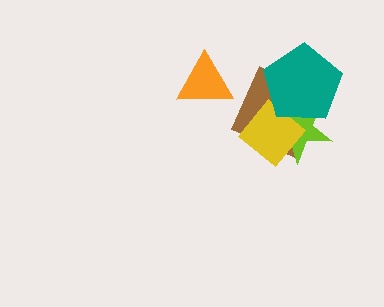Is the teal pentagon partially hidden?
No, no other shape covers it.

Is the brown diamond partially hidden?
Yes, it is partially covered by another shape.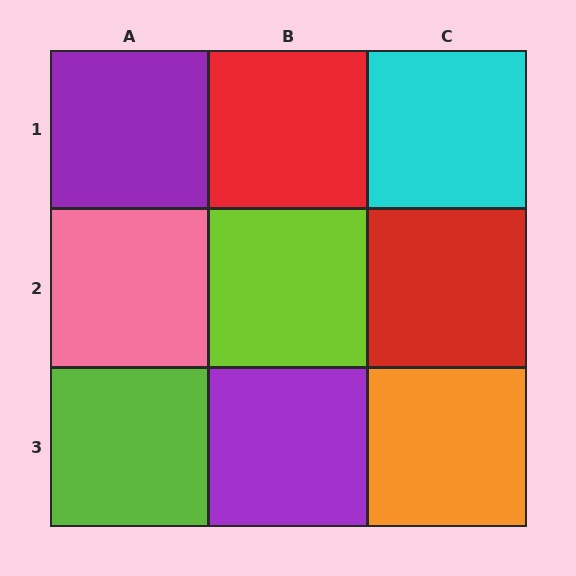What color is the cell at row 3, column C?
Orange.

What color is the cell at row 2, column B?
Lime.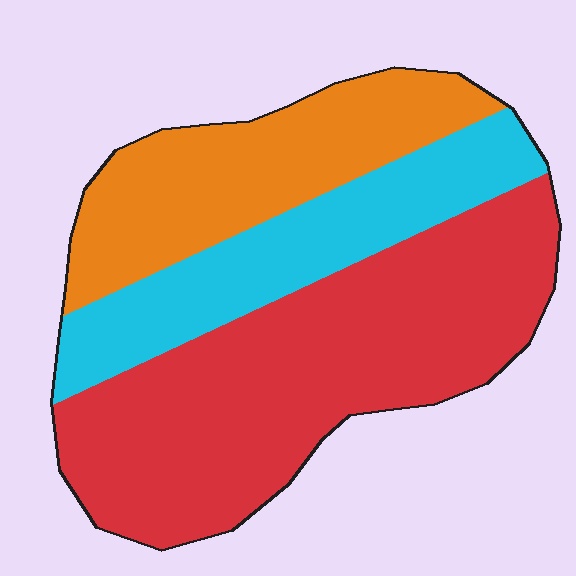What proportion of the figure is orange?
Orange covers 26% of the figure.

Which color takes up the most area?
Red, at roughly 50%.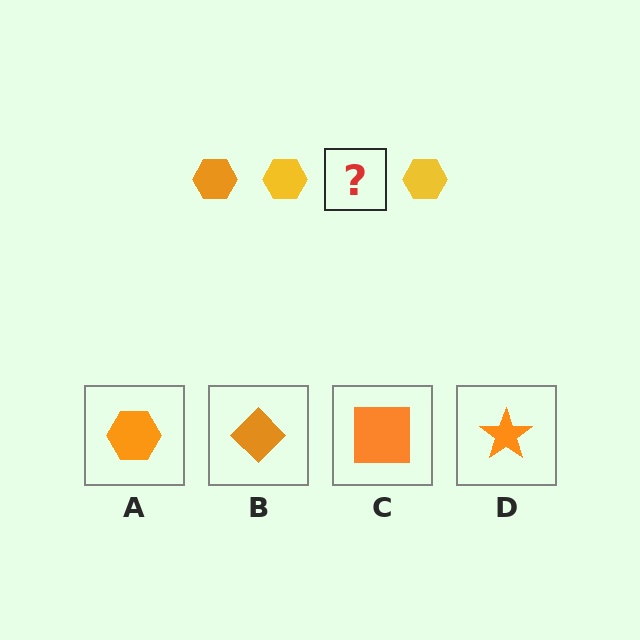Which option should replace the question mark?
Option A.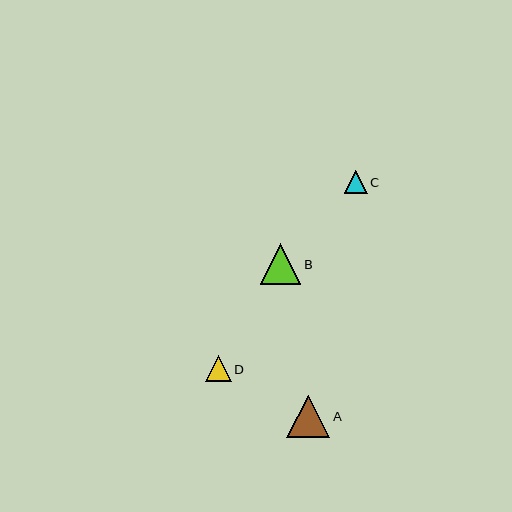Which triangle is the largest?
Triangle A is the largest with a size of approximately 43 pixels.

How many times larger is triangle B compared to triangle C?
Triangle B is approximately 1.8 times the size of triangle C.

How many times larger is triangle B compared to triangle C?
Triangle B is approximately 1.8 times the size of triangle C.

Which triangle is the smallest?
Triangle C is the smallest with a size of approximately 23 pixels.